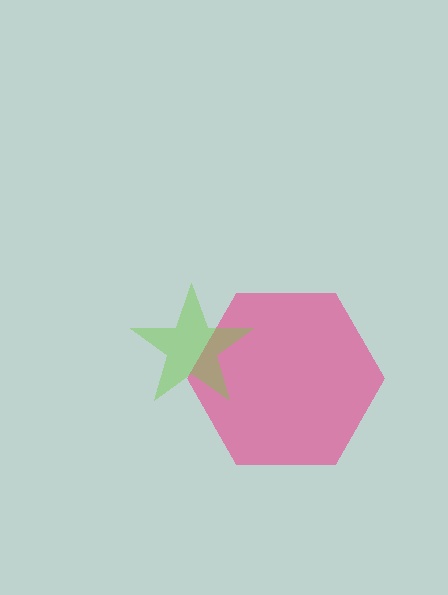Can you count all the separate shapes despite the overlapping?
Yes, there are 2 separate shapes.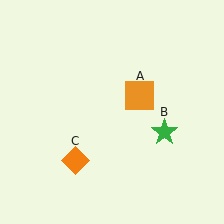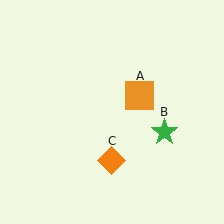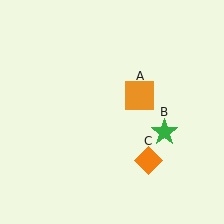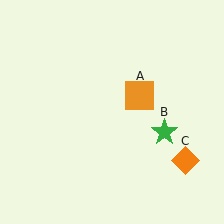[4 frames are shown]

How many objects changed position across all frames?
1 object changed position: orange diamond (object C).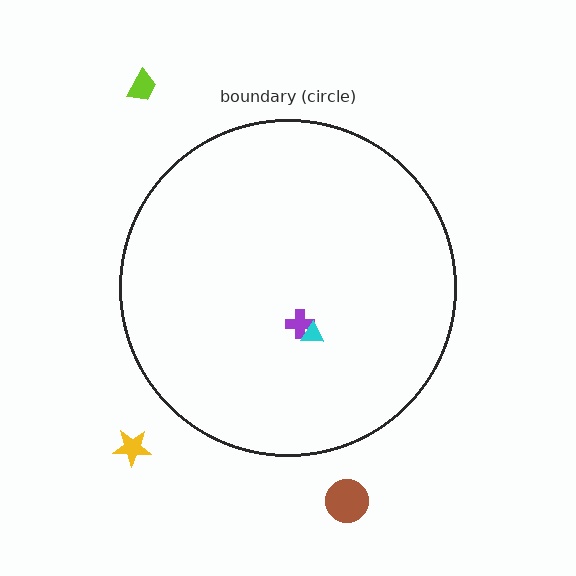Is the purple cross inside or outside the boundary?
Inside.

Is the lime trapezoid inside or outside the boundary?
Outside.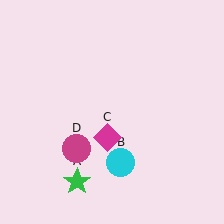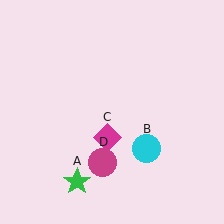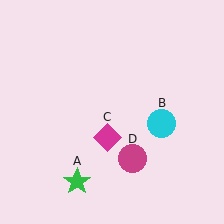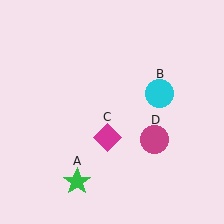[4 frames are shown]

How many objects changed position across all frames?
2 objects changed position: cyan circle (object B), magenta circle (object D).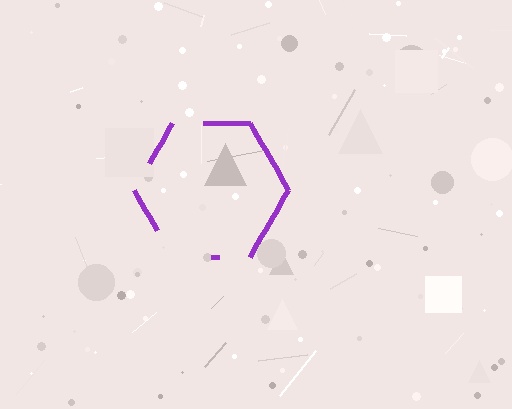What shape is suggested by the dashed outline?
The dashed outline suggests a hexagon.